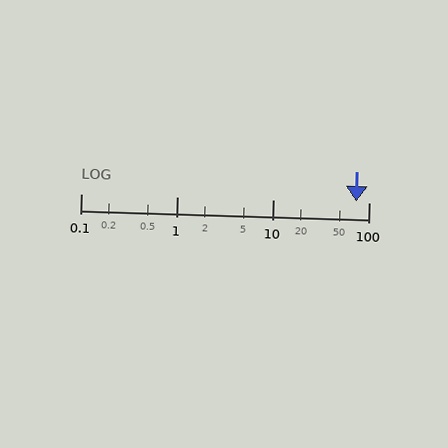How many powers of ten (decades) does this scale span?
The scale spans 3 decades, from 0.1 to 100.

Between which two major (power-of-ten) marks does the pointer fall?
The pointer is between 10 and 100.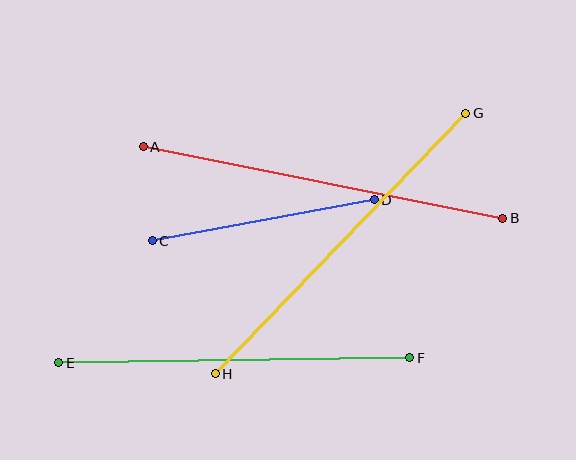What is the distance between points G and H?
The distance is approximately 362 pixels.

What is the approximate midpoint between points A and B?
The midpoint is at approximately (323, 182) pixels.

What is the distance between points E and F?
The distance is approximately 351 pixels.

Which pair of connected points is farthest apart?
Points A and B are farthest apart.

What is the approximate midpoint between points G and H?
The midpoint is at approximately (340, 244) pixels.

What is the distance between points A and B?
The distance is approximately 367 pixels.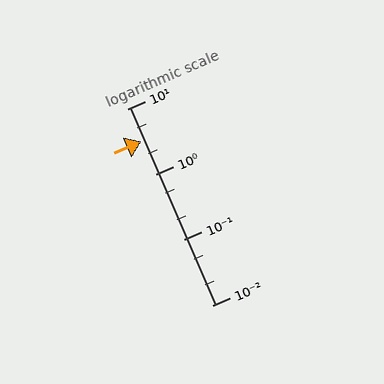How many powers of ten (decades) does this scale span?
The scale spans 3 decades, from 0.01 to 10.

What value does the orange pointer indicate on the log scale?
The pointer indicates approximately 3.2.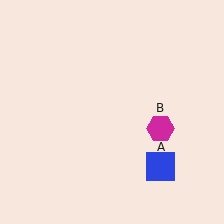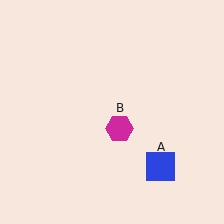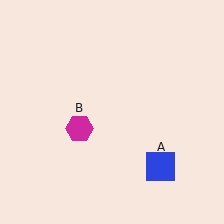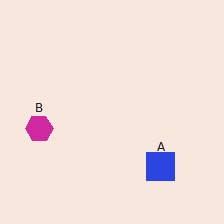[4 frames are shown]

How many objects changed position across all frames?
1 object changed position: magenta hexagon (object B).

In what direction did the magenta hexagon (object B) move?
The magenta hexagon (object B) moved left.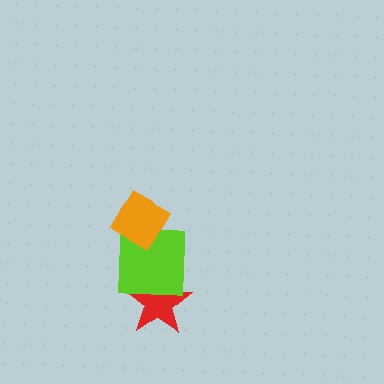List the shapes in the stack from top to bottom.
From top to bottom: the orange diamond, the lime square, the red star.